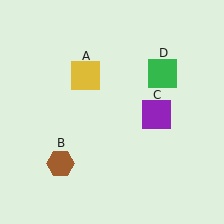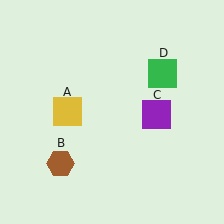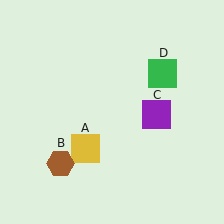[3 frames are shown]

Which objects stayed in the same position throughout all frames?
Brown hexagon (object B) and purple square (object C) and green square (object D) remained stationary.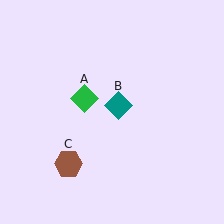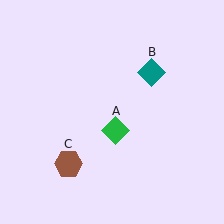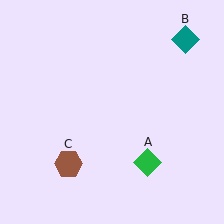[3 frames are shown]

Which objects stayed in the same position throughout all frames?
Brown hexagon (object C) remained stationary.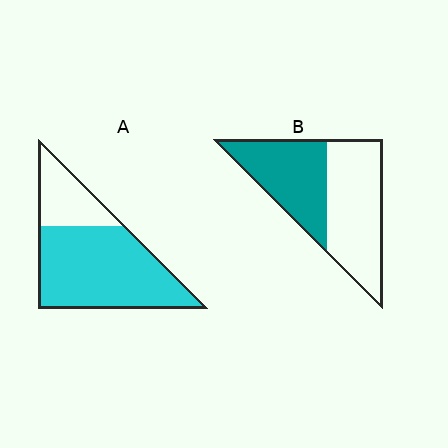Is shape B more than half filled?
No.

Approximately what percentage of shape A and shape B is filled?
A is approximately 75% and B is approximately 45%.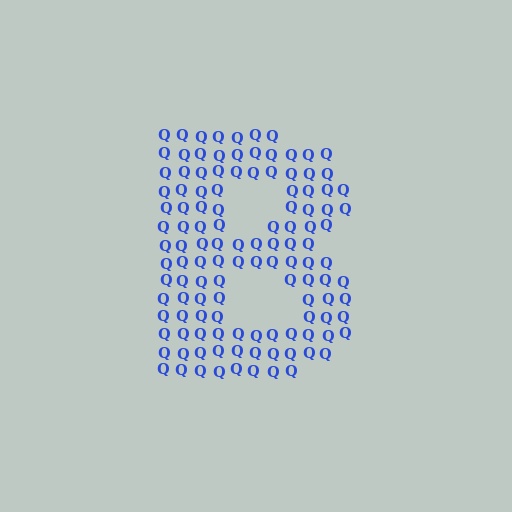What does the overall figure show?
The overall figure shows the letter B.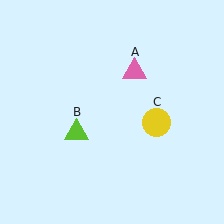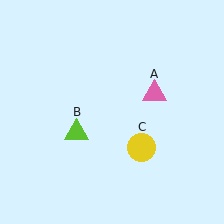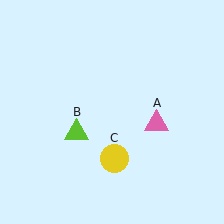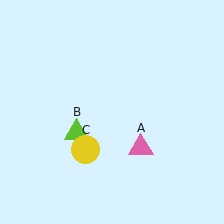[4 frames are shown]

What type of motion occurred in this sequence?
The pink triangle (object A), yellow circle (object C) rotated clockwise around the center of the scene.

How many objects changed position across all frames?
2 objects changed position: pink triangle (object A), yellow circle (object C).